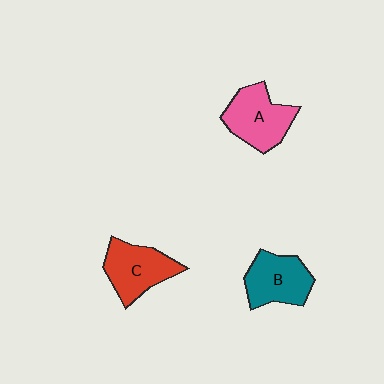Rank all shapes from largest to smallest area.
From largest to smallest: A (pink), C (red), B (teal).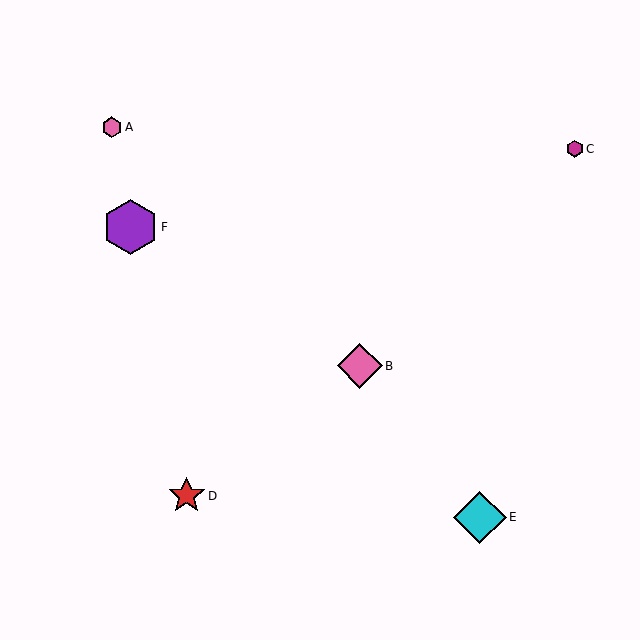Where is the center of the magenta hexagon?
The center of the magenta hexagon is at (575, 149).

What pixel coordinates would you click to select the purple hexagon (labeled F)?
Click at (130, 227) to select the purple hexagon F.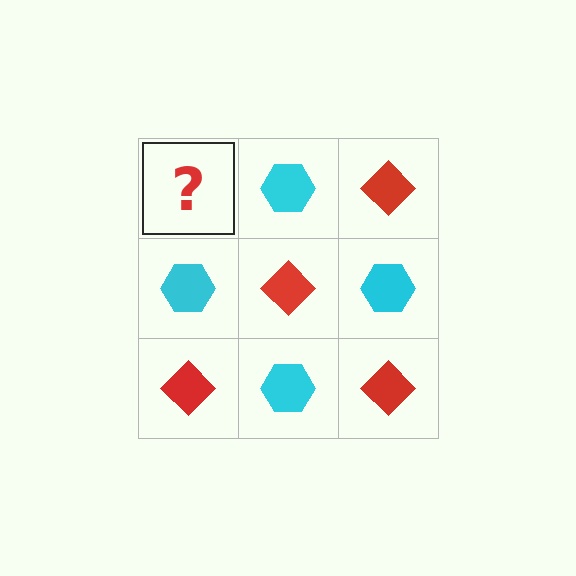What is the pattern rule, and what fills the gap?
The rule is that it alternates red diamond and cyan hexagon in a checkerboard pattern. The gap should be filled with a red diamond.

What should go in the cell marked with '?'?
The missing cell should contain a red diamond.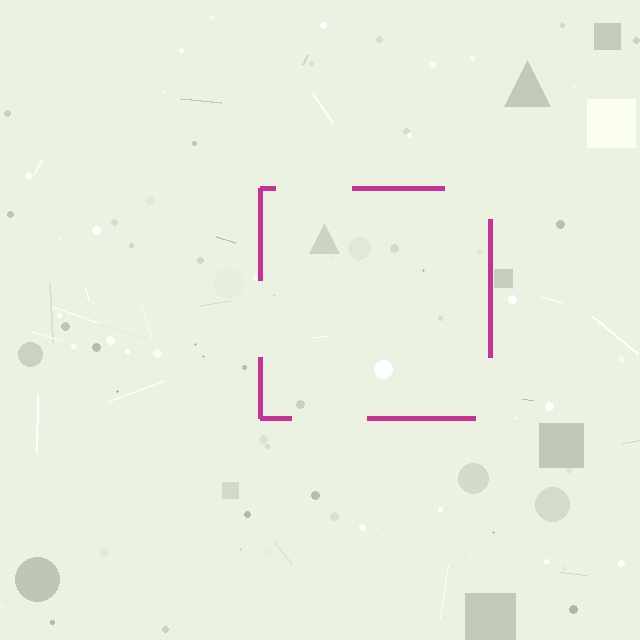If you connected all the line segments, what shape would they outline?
They would outline a square.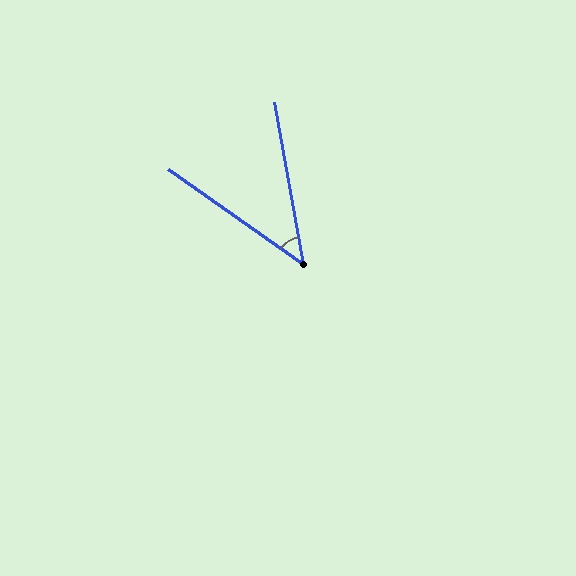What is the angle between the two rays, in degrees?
Approximately 45 degrees.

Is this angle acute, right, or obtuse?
It is acute.